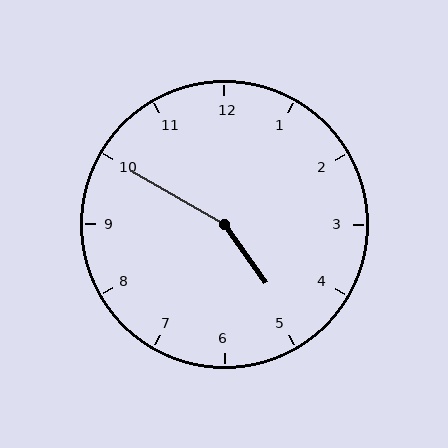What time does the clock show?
4:50.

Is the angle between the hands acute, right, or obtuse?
It is obtuse.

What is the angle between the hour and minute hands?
Approximately 155 degrees.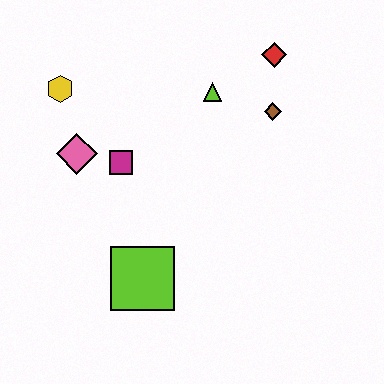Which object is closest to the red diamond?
The brown diamond is closest to the red diamond.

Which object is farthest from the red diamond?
The lime square is farthest from the red diamond.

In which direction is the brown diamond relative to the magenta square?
The brown diamond is to the right of the magenta square.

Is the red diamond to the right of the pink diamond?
Yes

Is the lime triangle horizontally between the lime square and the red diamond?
Yes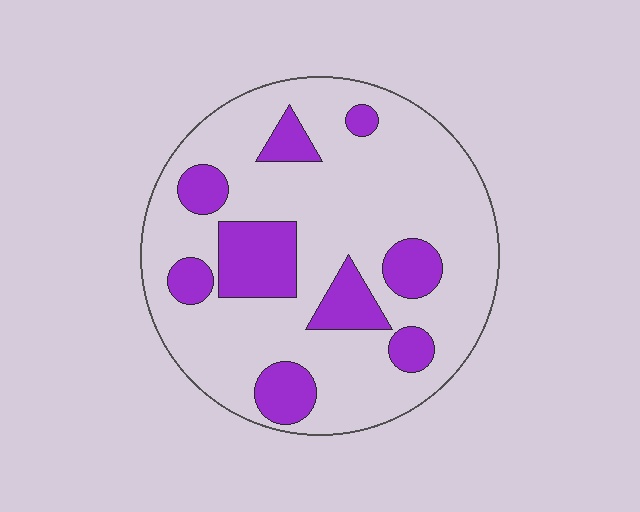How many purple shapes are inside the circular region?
9.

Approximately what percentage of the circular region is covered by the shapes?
Approximately 25%.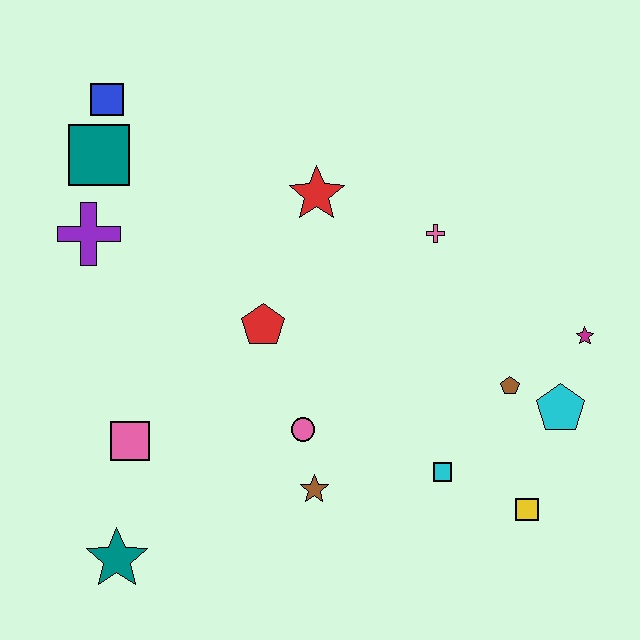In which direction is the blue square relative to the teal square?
The blue square is above the teal square.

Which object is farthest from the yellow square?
The blue square is farthest from the yellow square.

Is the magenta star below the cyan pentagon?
No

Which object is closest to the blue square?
The teal square is closest to the blue square.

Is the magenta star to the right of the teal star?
Yes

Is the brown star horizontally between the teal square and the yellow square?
Yes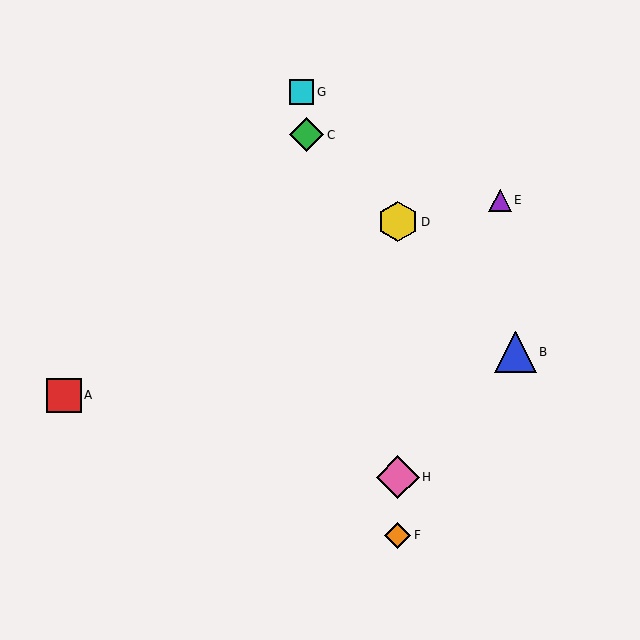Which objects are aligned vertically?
Objects D, F, H are aligned vertically.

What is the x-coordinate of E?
Object E is at x≈500.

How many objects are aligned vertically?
3 objects (D, F, H) are aligned vertically.